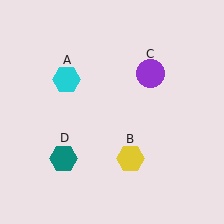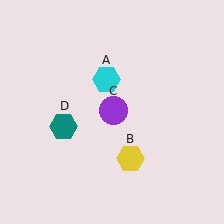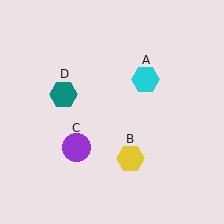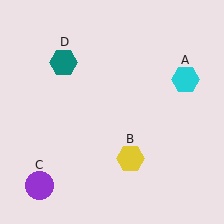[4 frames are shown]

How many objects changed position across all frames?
3 objects changed position: cyan hexagon (object A), purple circle (object C), teal hexagon (object D).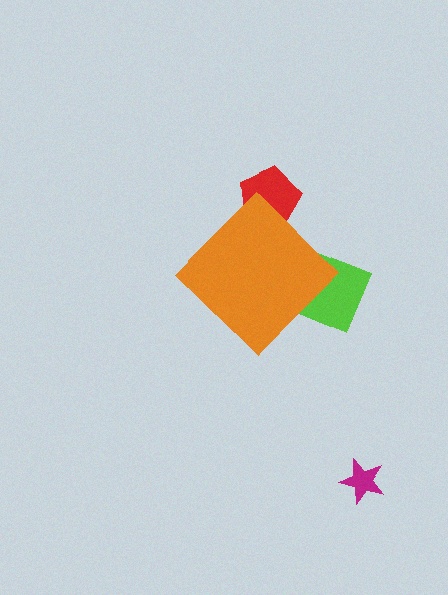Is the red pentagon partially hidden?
Yes, the red pentagon is partially hidden behind the orange diamond.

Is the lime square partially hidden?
Yes, the lime square is partially hidden behind the orange diamond.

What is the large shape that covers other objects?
An orange diamond.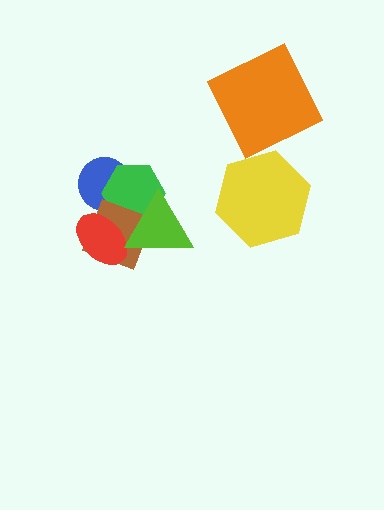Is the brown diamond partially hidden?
Yes, it is partially covered by another shape.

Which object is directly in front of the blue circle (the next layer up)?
The green hexagon is directly in front of the blue circle.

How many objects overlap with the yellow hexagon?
0 objects overlap with the yellow hexagon.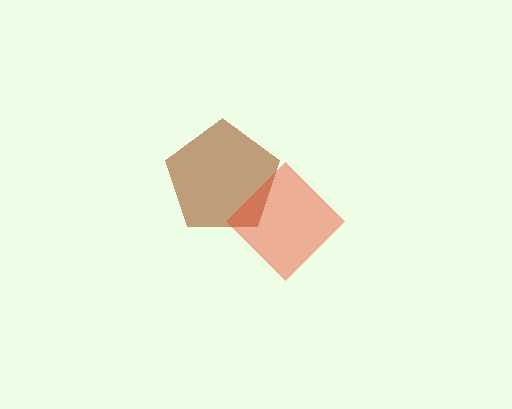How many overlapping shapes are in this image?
There are 2 overlapping shapes in the image.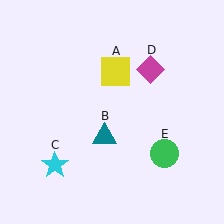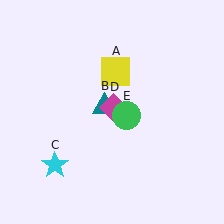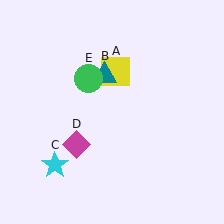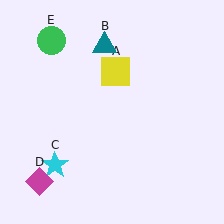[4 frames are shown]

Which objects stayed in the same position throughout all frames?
Yellow square (object A) and cyan star (object C) remained stationary.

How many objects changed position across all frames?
3 objects changed position: teal triangle (object B), magenta diamond (object D), green circle (object E).